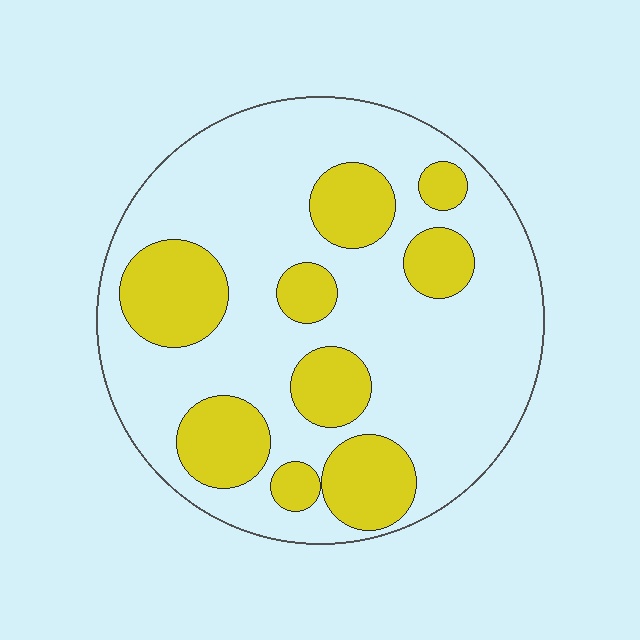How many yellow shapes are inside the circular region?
9.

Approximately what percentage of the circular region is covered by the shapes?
Approximately 30%.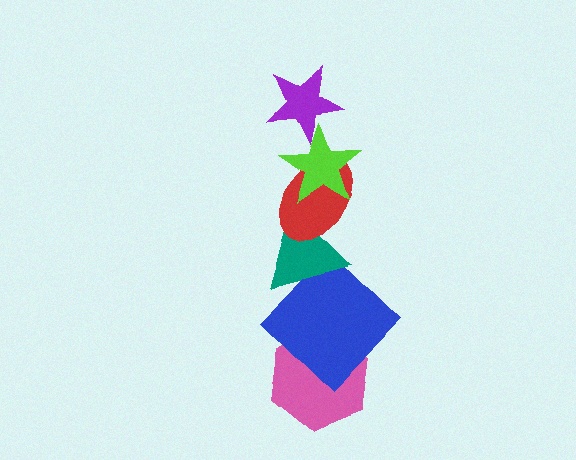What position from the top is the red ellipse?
The red ellipse is 3rd from the top.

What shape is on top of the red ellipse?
The lime star is on top of the red ellipse.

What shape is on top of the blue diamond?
The teal triangle is on top of the blue diamond.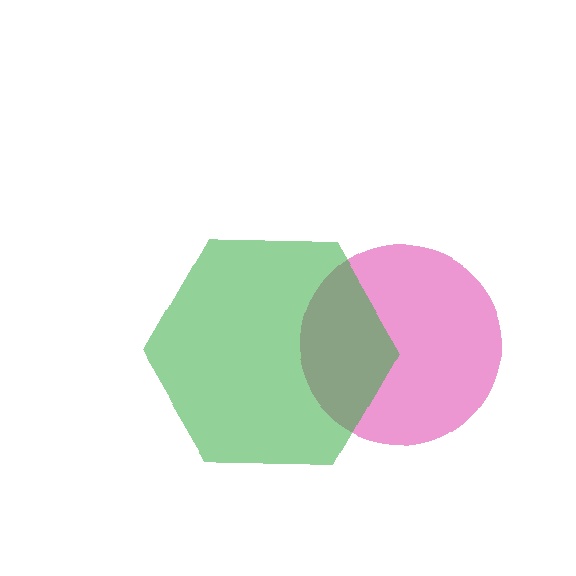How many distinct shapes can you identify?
There are 2 distinct shapes: a magenta circle, a green hexagon.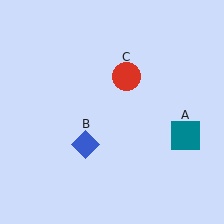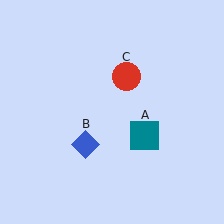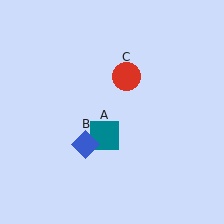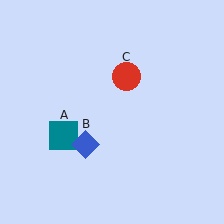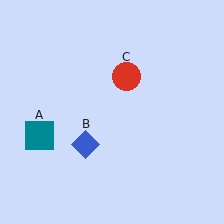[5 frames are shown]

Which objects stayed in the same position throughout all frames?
Blue diamond (object B) and red circle (object C) remained stationary.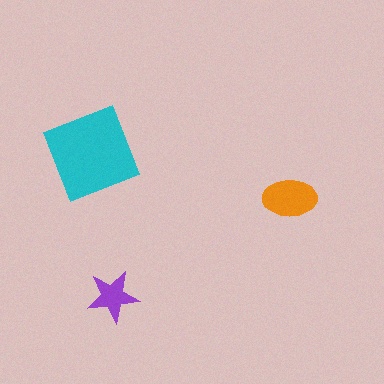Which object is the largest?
The cyan square.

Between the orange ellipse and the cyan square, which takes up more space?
The cyan square.